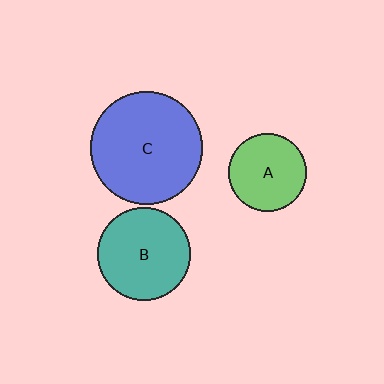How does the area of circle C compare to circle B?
Approximately 1.5 times.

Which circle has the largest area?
Circle C (blue).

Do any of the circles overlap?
No, none of the circles overlap.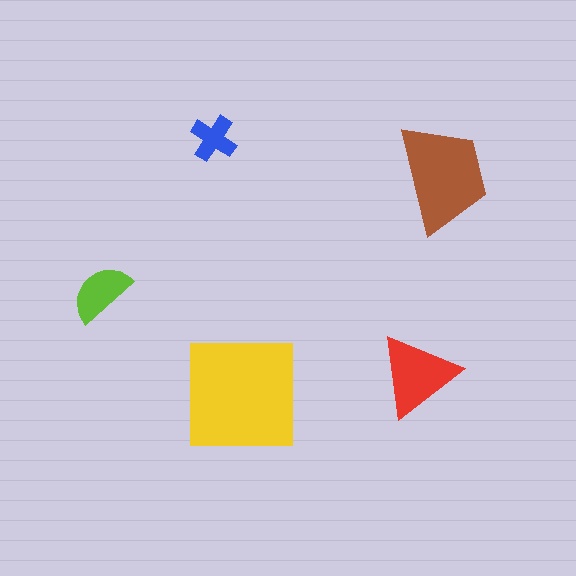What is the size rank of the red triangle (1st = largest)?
3rd.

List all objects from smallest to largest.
The blue cross, the lime semicircle, the red triangle, the brown trapezoid, the yellow square.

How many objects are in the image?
There are 5 objects in the image.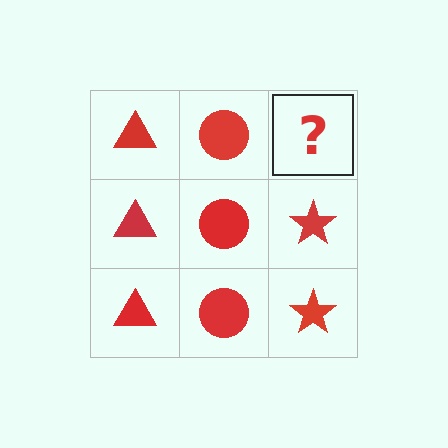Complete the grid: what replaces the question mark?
The question mark should be replaced with a red star.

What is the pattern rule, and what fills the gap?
The rule is that each column has a consistent shape. The gap should be filled with a red star.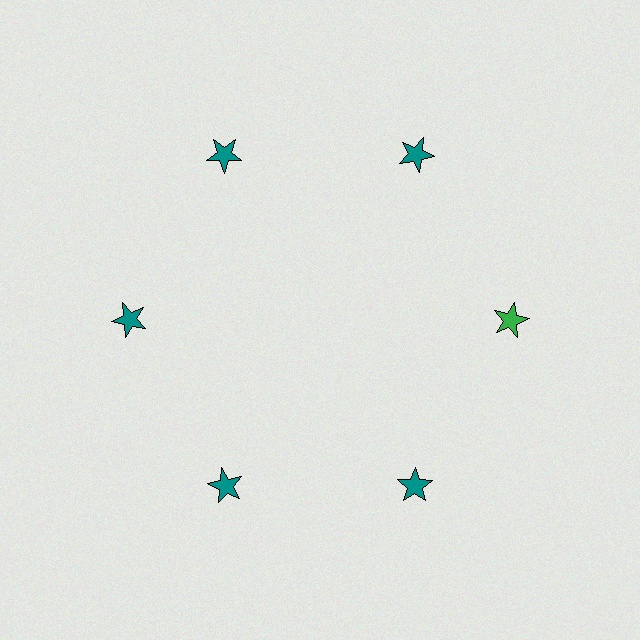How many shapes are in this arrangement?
There are 6 shapes arranged in a ring pattern.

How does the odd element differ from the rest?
It has a different color: green instead of teal.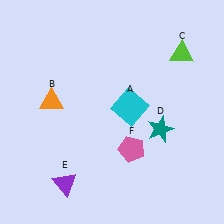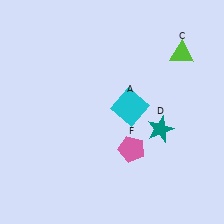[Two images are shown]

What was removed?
The purple triangle (E), the orange triangle (B) were removed in Image 2.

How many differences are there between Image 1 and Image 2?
There are 2 differences between the two images.